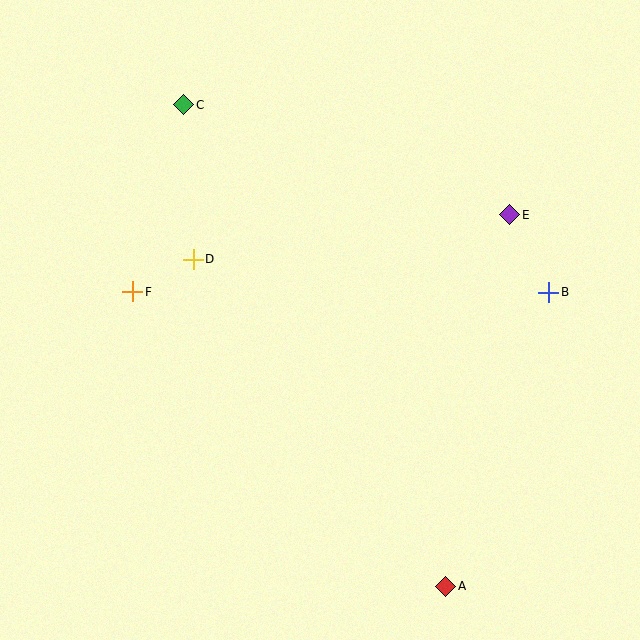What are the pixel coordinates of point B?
Point B is at (549, 292).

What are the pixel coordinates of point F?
Point F is at (133, 292).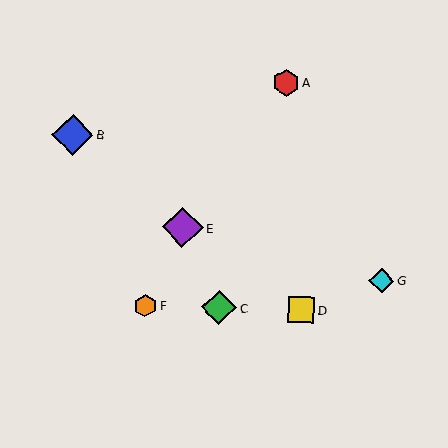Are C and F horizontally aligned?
Yes, both are at y≈308.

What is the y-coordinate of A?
Object A is at y≈83.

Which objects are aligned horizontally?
Objects C, D, F are aligned horizontally.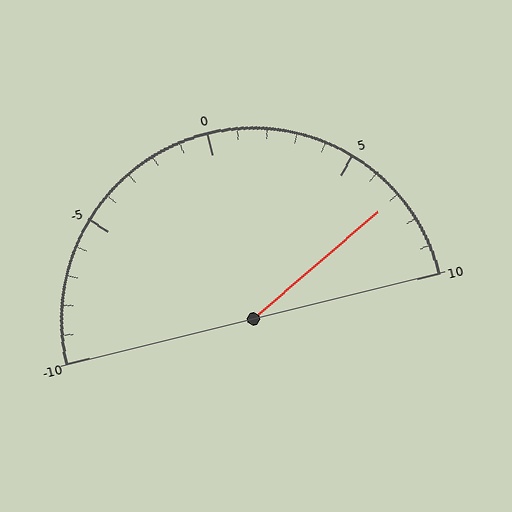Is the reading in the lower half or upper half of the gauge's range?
The reading is in the upper half of the range (-10 to 10).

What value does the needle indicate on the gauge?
The needle indicates approximately 7.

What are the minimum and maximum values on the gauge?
The gauge ranges from -10 to 10.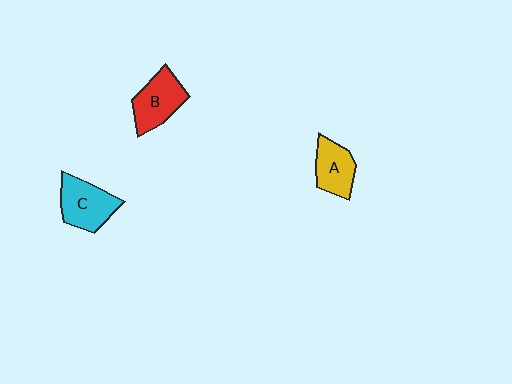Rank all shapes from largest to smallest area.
From largest to smallest: C (cyan), B (red), A (yellow).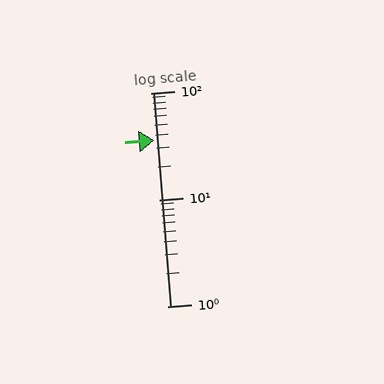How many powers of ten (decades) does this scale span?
The scale spans 2 decades, from 1 to 100.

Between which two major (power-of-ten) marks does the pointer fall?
The pointer is between 10 and 100.